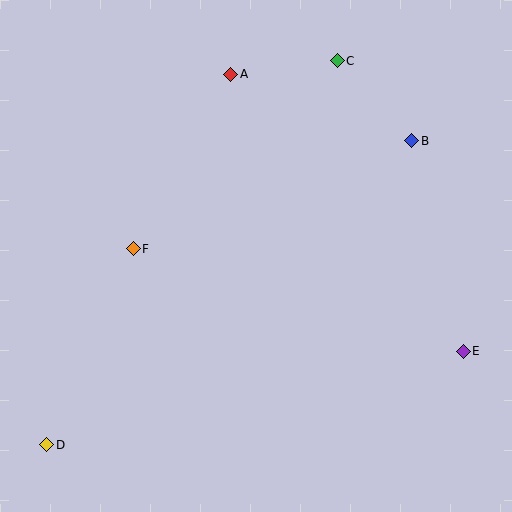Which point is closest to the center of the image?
Point F at (133, 249) is closest to the center.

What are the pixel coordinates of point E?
Point E is at (463, 351).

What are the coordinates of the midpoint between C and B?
The midpoint between C and B is at (375, 101).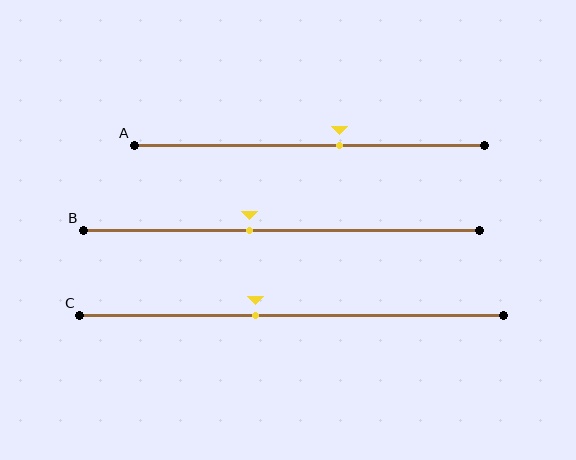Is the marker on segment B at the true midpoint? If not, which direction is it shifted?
No, the marker on segment B is shifted to the left by about 8% of the segment length.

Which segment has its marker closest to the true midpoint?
Segment B has its marker closest to the true midpoint.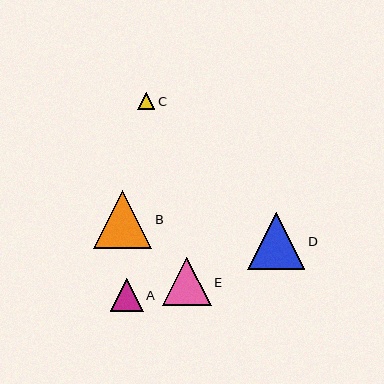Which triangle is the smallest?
Triangle C is the smallest with a size of approximately 17 pixels.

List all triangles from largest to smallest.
From largest to smallest: B, D, E, A, C.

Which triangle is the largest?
Triangle B is the largest with a size of approximately 58 pixels.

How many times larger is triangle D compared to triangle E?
Triangle D is approximately 1.2 times the size of triangle E.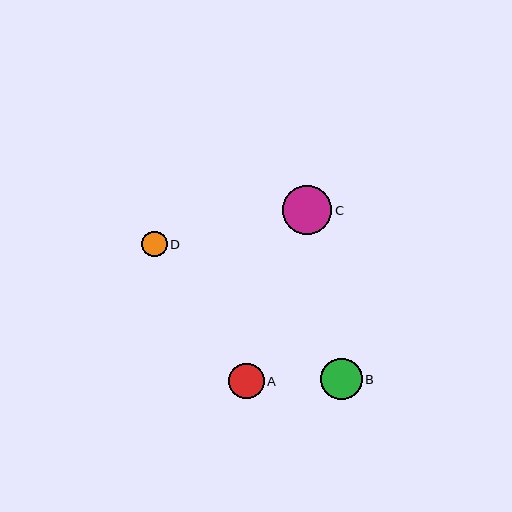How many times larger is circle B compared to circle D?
Circle B is approximately 1.6 times the size of circle D.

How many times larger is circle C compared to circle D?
Circle C is approximately 1.9 times the size of circle D.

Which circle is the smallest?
Circle D is the smallest with a size of approximately 26 pixels.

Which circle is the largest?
Circle C is the largest with a size of approximately 49 pixels.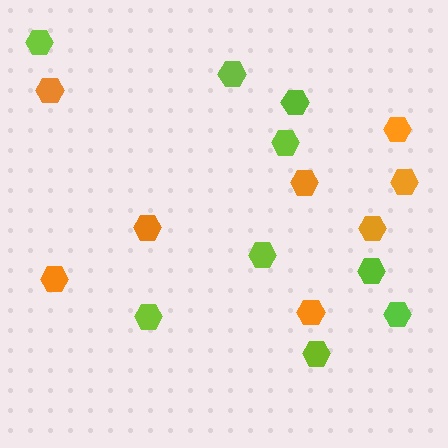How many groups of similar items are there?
There are 2 groups: one group of lime hexagons (9) and one group of orange hexagons (8).